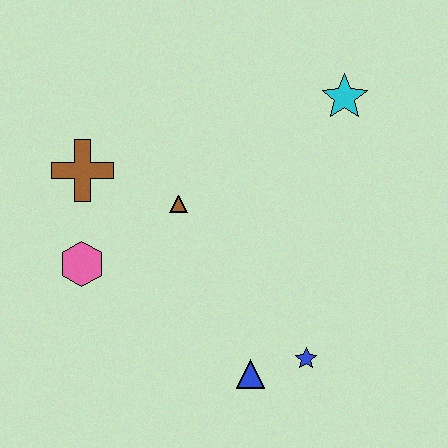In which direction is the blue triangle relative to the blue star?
The blue triangle is to the left of the blue star.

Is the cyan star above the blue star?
Yes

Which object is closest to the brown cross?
The pink hexagon is closest to the brown cross.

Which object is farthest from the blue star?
The brown cross is farthest from the blue star.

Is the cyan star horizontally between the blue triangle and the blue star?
No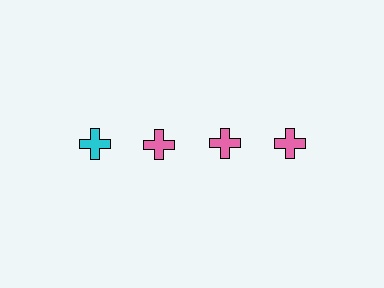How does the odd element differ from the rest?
It has a different color: cyan instead of pink.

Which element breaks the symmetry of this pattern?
The cyan cross in the top row, leftmost column breaks the symmetry. All other shapes are pink crosses.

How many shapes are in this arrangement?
There are 4 shapes arranged in a grid pattern.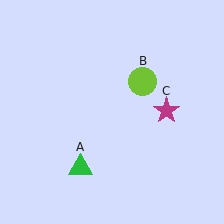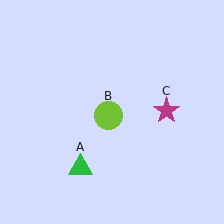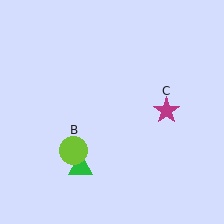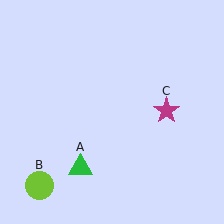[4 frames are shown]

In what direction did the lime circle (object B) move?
The lime circle (object B) moved down and to the left.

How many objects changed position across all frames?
1 object changed position: lime circle (object B).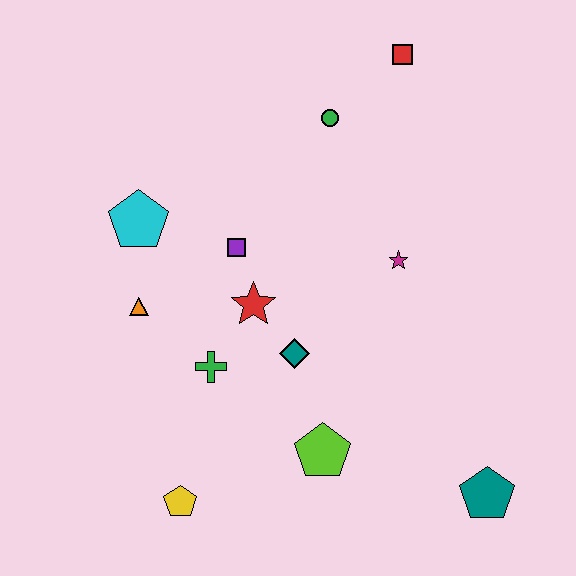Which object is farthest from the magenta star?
The yellow pentagon is farthest from the magenta star.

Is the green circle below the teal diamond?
No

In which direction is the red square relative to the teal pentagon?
The red square is above the teal pentagon.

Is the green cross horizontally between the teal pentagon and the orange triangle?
Yes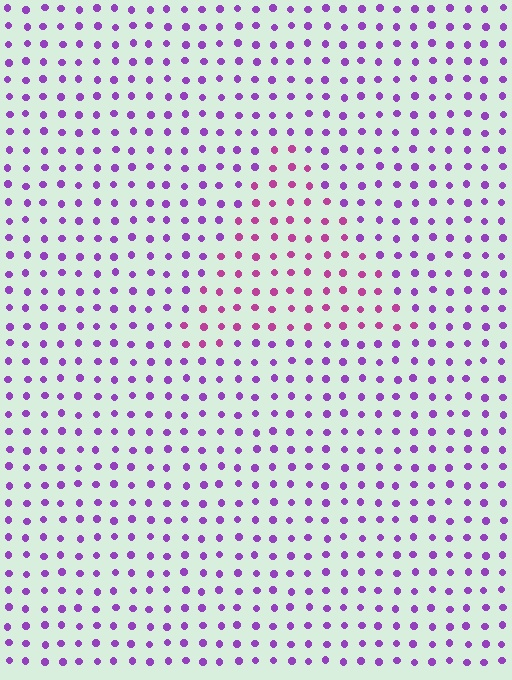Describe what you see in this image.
The image is filled with small purple elements in a uniform arrangement. A triangle-shaped region is visible where the elements are tinted to a slightly different hue, forming a subtle color boundary.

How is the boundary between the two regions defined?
The boundary is defined purely by a slight shift in hue (about 36 degrees). Spacing, size, and orientation are identical on both sides.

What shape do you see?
I see a triangle.